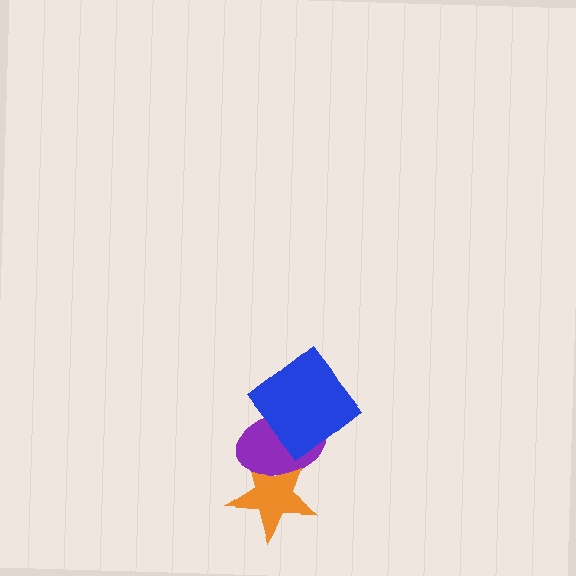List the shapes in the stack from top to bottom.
From top to bottom: the blue diamond, the purple ellipse, the orange star.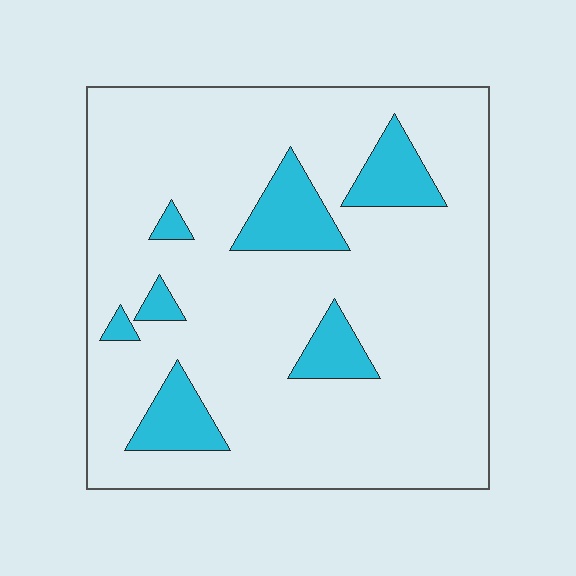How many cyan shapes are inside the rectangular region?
7.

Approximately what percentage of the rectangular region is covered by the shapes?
Approximately 15%.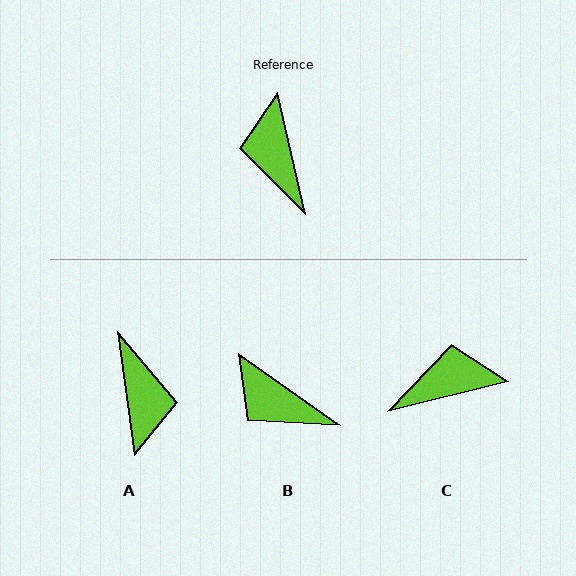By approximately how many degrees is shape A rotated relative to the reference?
Approximately 175 degrees counter-clockwise.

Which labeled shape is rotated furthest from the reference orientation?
A, about 175 degrees away.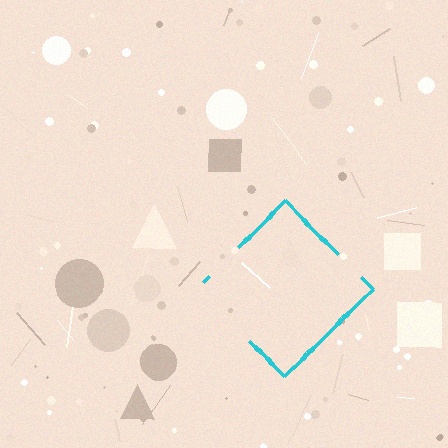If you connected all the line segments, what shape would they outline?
They would outline a diamond.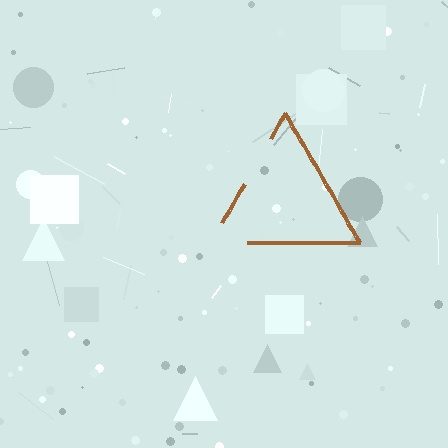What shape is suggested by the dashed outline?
The dashed outline suggests a triangle.